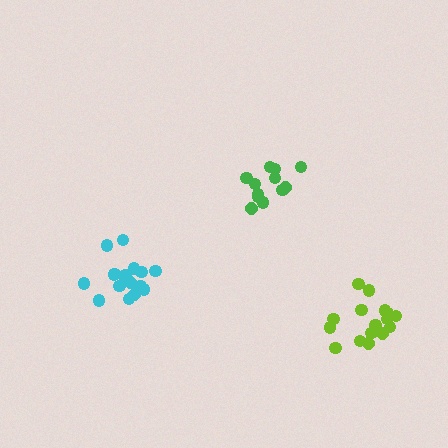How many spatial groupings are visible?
There are 3 spatial groupings.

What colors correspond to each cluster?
The clusters are colored: green, lime, cyan.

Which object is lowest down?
The lime cluster is bottommost.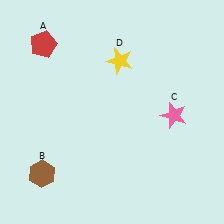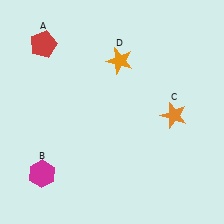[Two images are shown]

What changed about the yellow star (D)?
In Image 1, D is yellow. In Image 2, it changed to orange.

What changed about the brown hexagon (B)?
In Image 1, B is brown. In Image 2, it changed to magenta.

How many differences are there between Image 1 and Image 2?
There are 3 differences between the two images.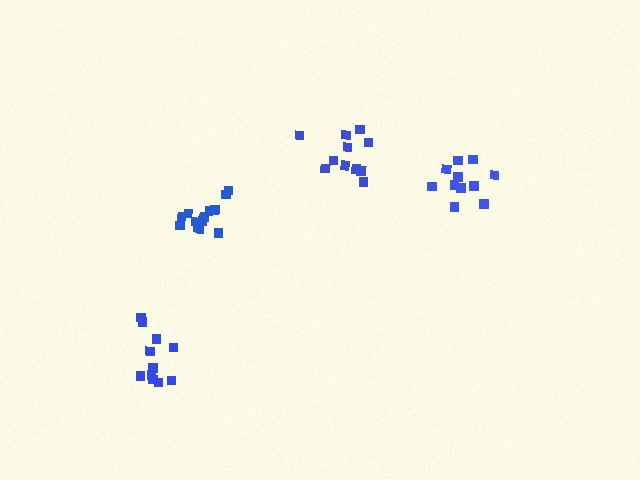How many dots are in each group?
Group 1: 13 dots, Group 2: 11 dots, Group 3: 11 dots, Group 4: 11 dots (46 total).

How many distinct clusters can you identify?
There are 4 distinct clusters.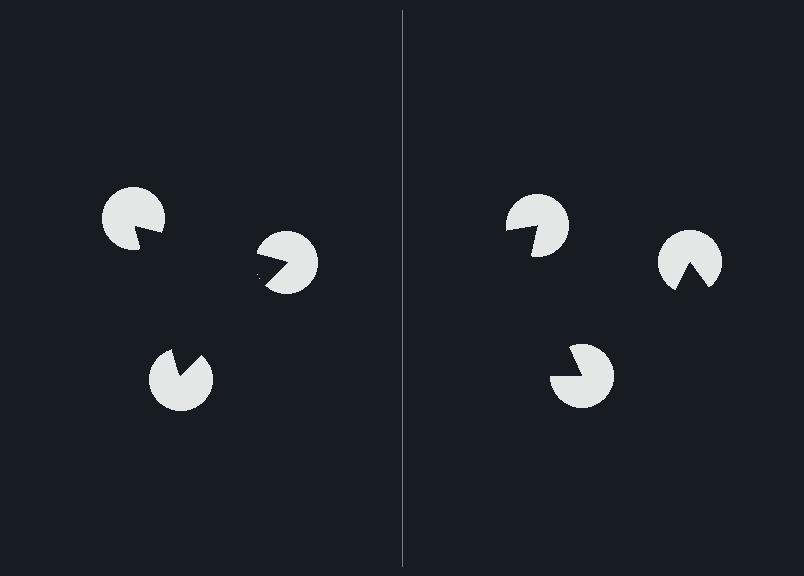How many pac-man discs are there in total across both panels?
6 — 3 on each side.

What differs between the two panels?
The pac-man discs are positioned identically on both sides; only the wedge orientations differ. On the left they align to a triangle; on the right they are misaligned.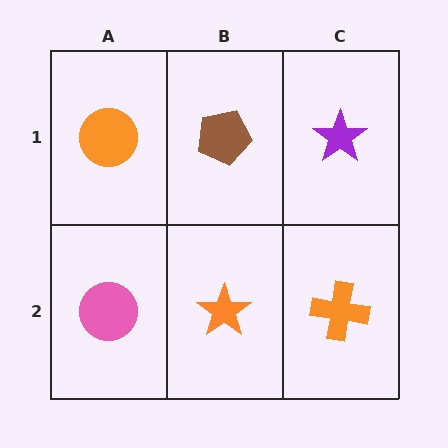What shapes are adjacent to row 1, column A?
A pink circle (row 2, column A), a brown pentagon (row 1, column B).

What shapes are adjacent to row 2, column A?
An orange circle (row 1, column A), an orange star (row 2, column B).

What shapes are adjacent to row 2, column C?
A purple star (row 1, column C), an orange star (row 2, column B).